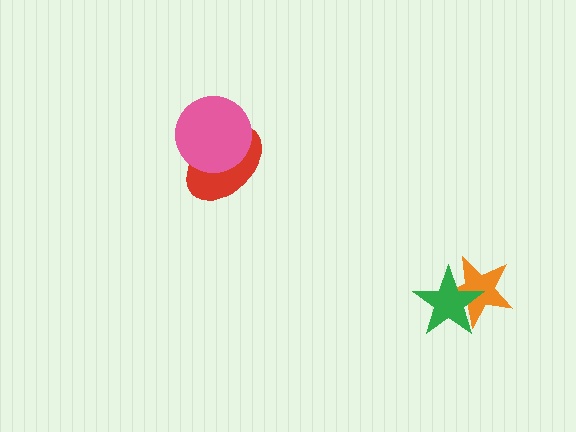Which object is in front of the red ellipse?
The pink circle is in front of the red ellipse.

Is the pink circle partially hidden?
No, no other shape covers it.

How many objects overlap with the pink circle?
1 object overlaps with the pink circle.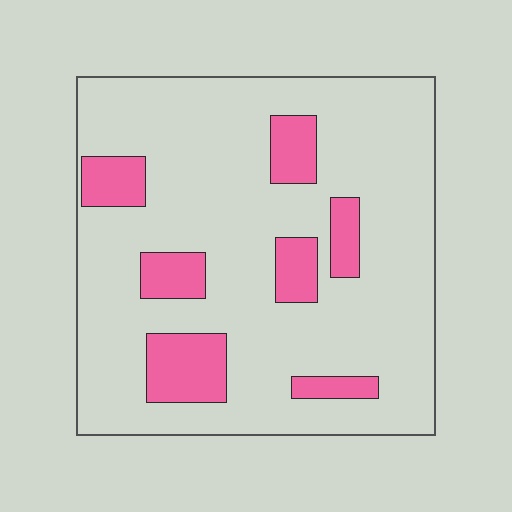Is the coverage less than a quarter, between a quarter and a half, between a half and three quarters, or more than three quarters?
Less than a quarter.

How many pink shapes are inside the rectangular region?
7.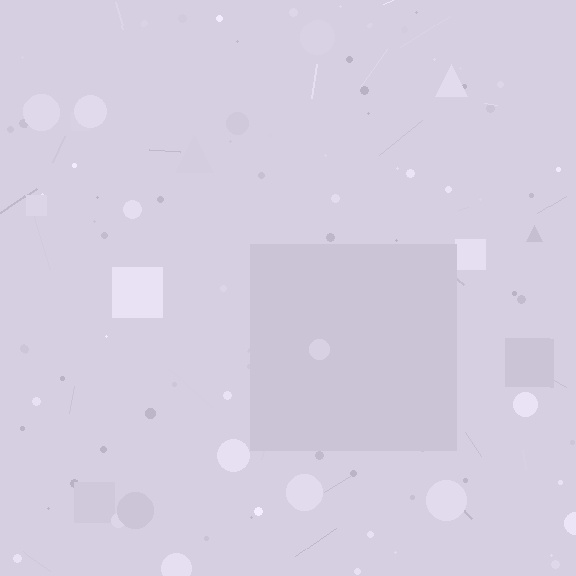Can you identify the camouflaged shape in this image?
The camouflaged shape is a square.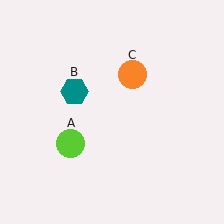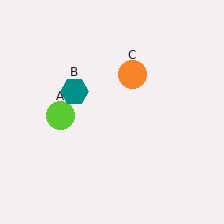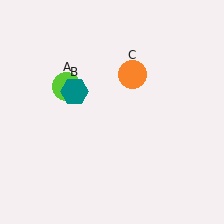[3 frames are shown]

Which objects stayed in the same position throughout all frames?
Teal hexagon (object B) and orange circle (object C) remained stationary.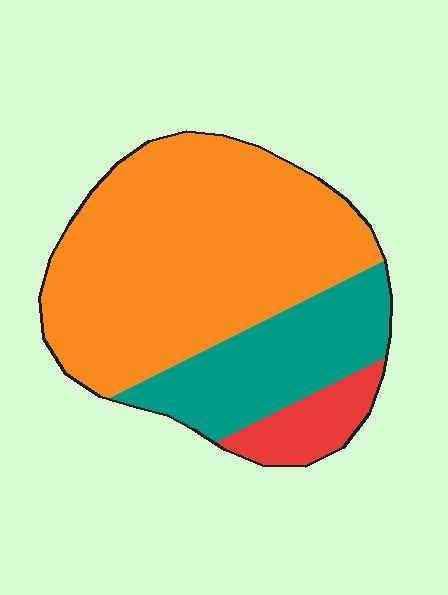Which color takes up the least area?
Red, at roughly 10%.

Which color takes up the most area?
Orange, at roughly 65%.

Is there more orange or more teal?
Orange.